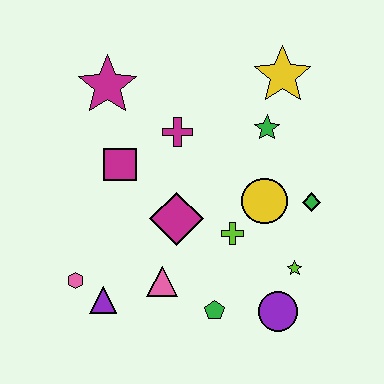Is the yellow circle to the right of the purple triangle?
Yes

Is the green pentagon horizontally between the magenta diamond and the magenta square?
No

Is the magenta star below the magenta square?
No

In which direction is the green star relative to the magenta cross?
The green star is to the right of the magenta cross.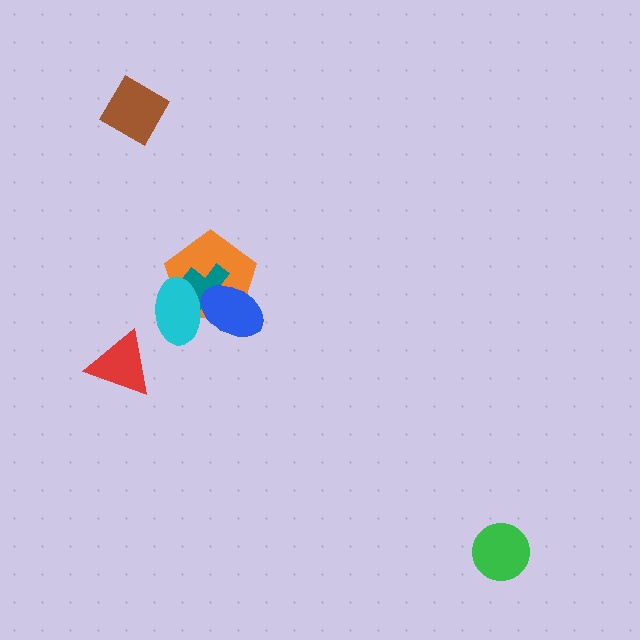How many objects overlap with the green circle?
0 objects overlap with the green circle.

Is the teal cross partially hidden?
Yes, it is partially covered by another shape.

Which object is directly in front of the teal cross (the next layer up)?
The cyan ellipse is directly in front of the teal cross.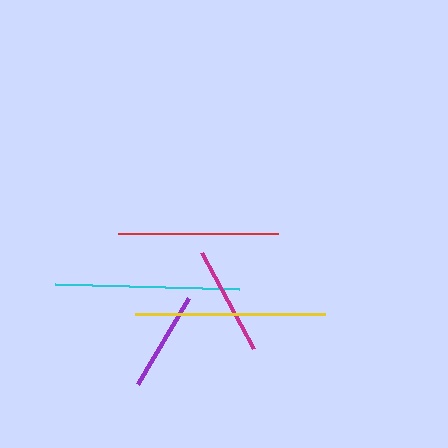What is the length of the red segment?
The red segment is approximately 161 pixels long.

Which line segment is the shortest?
The purple line is the shortest at approximately 100 pixels.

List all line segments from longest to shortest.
From longest to shortest: yellow, cyan, red, magenta, purple.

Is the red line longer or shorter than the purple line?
The red line is longer than the purple line.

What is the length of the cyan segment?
The cyan segment is approximately 184 pixels long.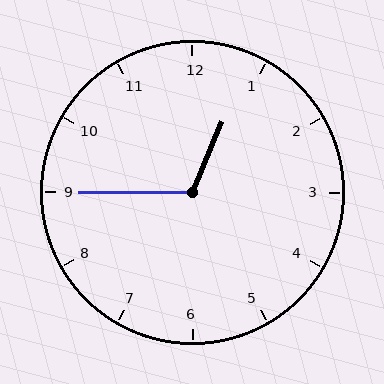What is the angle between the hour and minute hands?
Approximately 112 degrees.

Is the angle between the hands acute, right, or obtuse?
It is obtuse.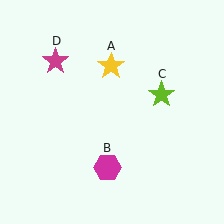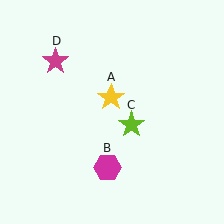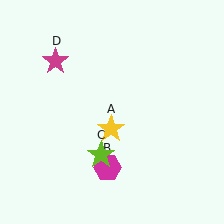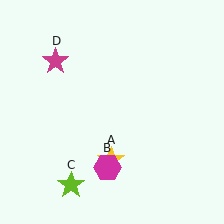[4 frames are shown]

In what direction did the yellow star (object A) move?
The yellow star (object A) moved down.